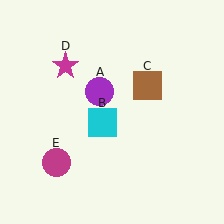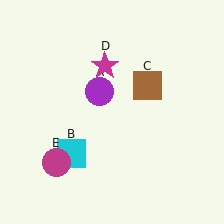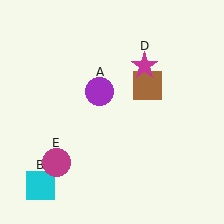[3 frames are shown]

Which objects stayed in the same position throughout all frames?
Purple circle (object A) and brown square (object C) and magenta circle (object E) remained stationary.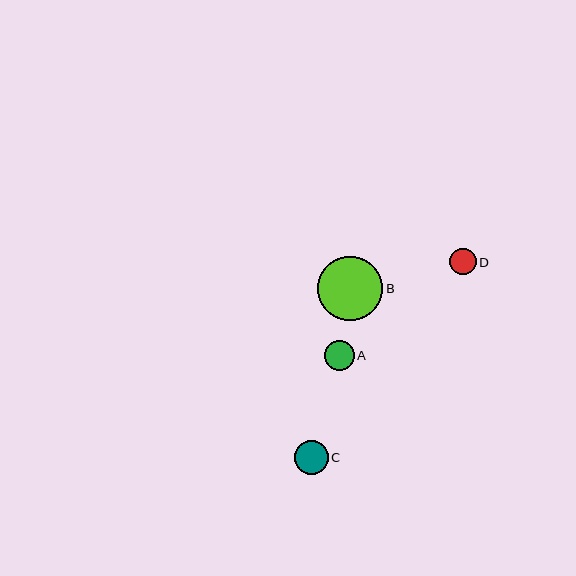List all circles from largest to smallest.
From largest to smallest: B, C, A, D.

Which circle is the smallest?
Circle D is the smallest with a size of approximately 26 pixels.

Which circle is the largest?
Circle B is the largest with a size of approximately 65 pixels.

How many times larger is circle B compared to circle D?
Circle B is approximately 2.5 times the size of circle D.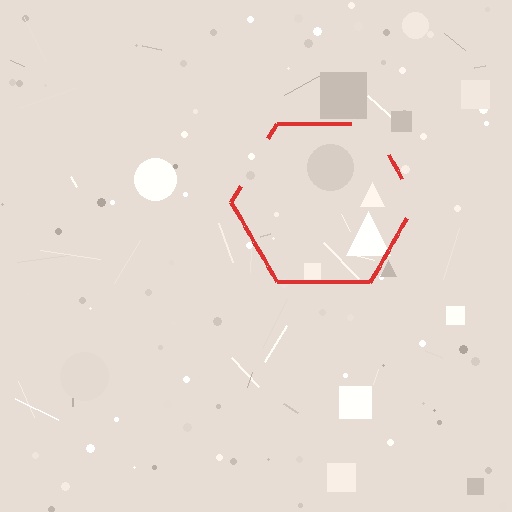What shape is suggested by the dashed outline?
The dashed outline suggests a hexagon.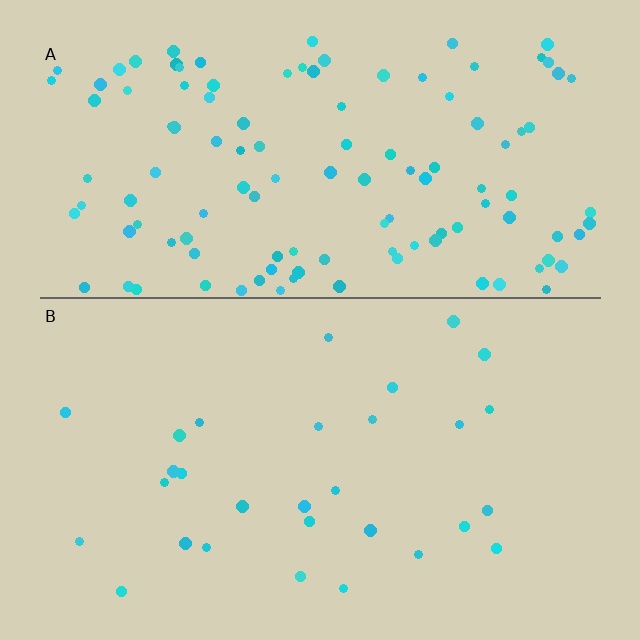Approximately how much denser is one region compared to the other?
Approximately 4.0× — region A over region B.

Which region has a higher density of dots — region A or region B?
A (the top).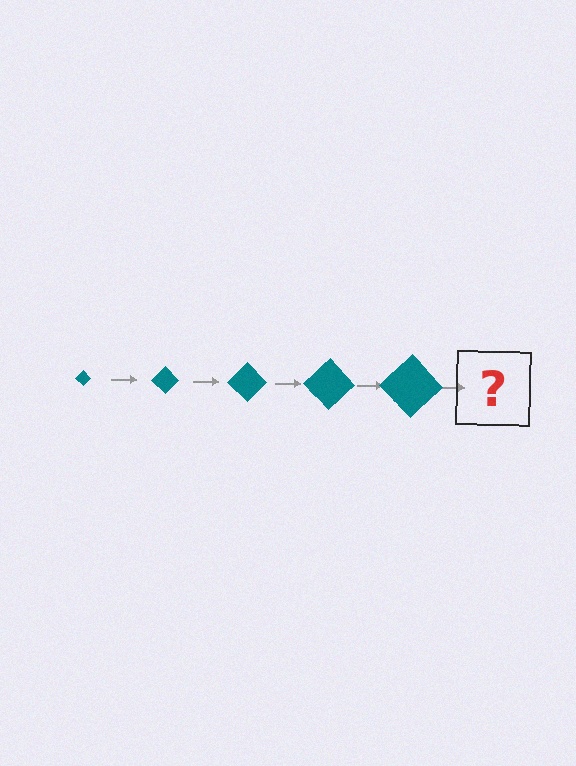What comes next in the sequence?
The next element should be a teal diamond, larger than the previous one.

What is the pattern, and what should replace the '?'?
The pattern is that the diamond gets progressively larger each step. The '?' should be a teal diamond, larger than the previous one.